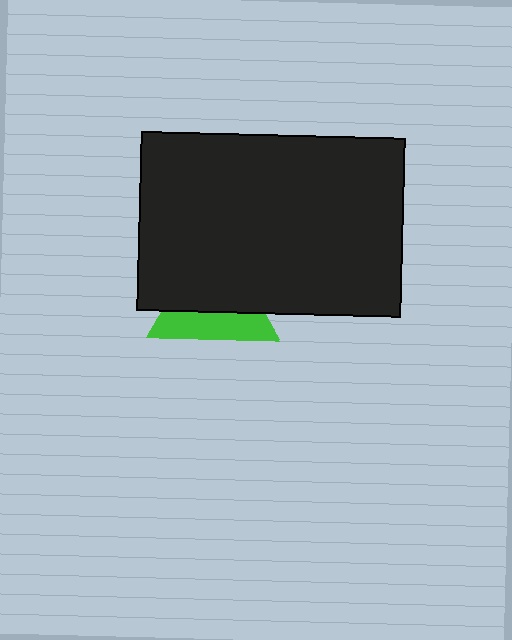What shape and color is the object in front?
The object in front is a black rectangle.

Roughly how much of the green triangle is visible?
A small part of it is visible (roughly 42%).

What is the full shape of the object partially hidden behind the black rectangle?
The partially hidden object is a green triangle.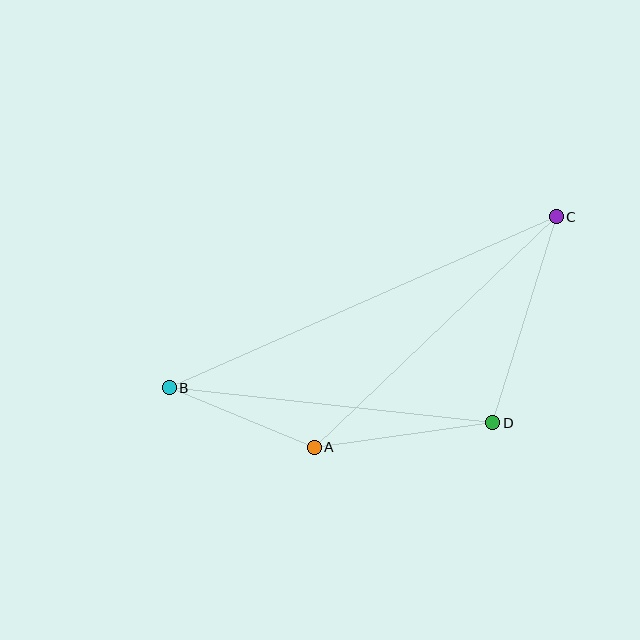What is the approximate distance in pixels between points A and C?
The distance between A and C is approximately 334 pixels.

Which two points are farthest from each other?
Points B and C are farthest from each other.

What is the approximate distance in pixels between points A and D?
The distance between A and D is approximately 180 pixels.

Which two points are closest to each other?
Points A and B are closest to each other.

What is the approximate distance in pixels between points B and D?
The distance between B and D is approximately 325 pixels.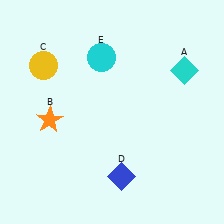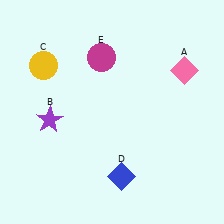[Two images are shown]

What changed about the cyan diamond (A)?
In Image 1, A is cyan. In Image 2, it changed to pink.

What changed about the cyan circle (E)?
In Image 1, E is cyan. In Image 2, it changed to magenta.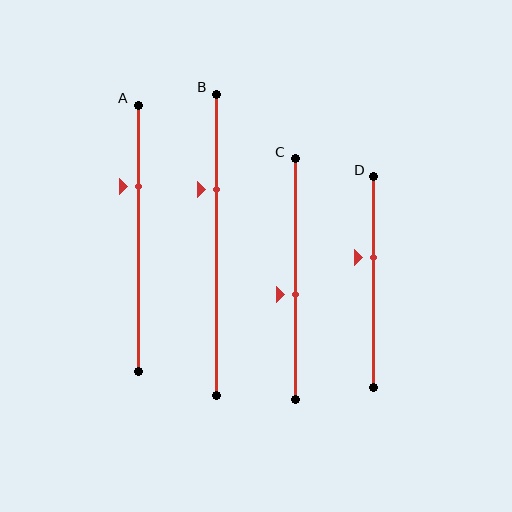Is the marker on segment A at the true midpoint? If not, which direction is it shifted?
No, the marker on segment A is shifted upward by about 19% of the segment length.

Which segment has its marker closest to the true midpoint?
Segment C has its marker closest to the true midpoint.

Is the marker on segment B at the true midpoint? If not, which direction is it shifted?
No, the marker on segment B is shifted upward by about 18% of the segment length.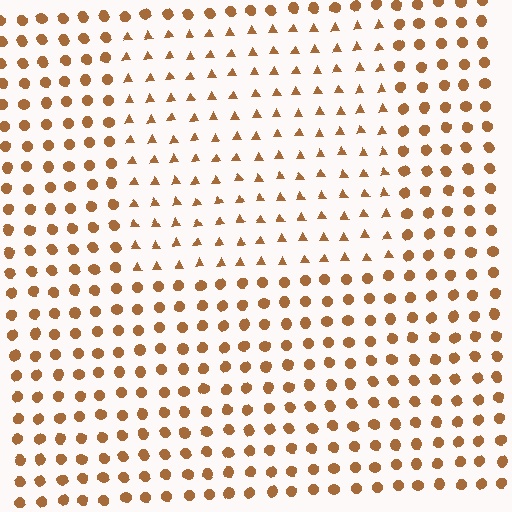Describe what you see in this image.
The image is filled with small brown elements arranged in a uniform grid. A rectangle-shaped region contains triangles, while the surrounding area contains circles. The boundary is defined purely by the change in element shape.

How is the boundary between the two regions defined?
The boundary is defined by a change in element shape: triangles inside vs. circles outside. All elements share the same color and spacing.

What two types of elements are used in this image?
The image uses triangles inside the rectangle region and circles outside it.